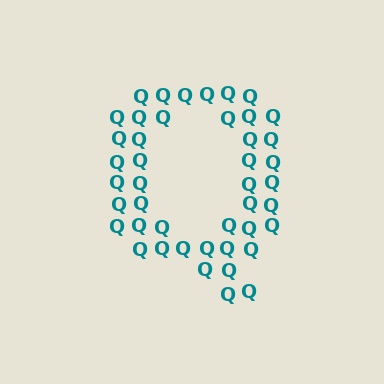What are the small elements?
The small elements are letter Q's.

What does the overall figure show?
The overall figure shows the letter Q.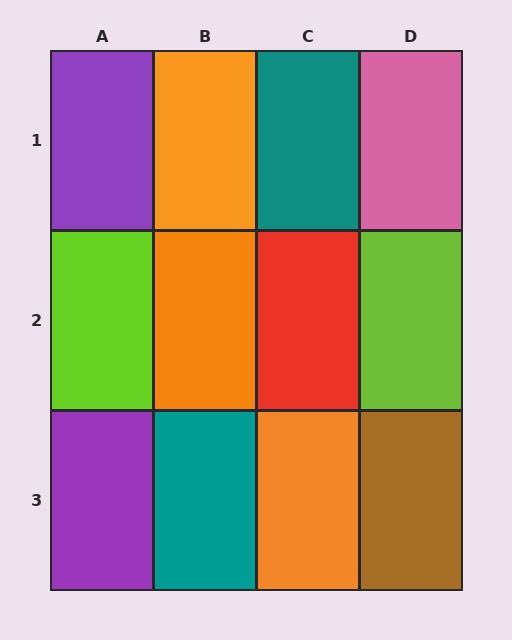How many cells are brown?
1 cell is brown.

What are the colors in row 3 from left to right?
Purple, teal, orange, brown.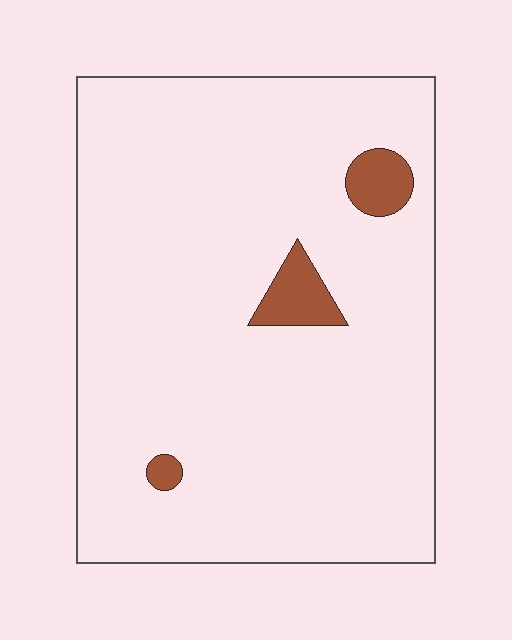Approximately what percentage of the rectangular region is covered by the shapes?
Approximately 5%.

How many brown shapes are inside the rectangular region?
3.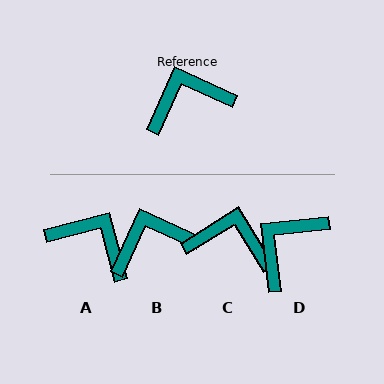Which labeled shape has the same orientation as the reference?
B.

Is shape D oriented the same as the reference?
No, it is off by about 30 degrees.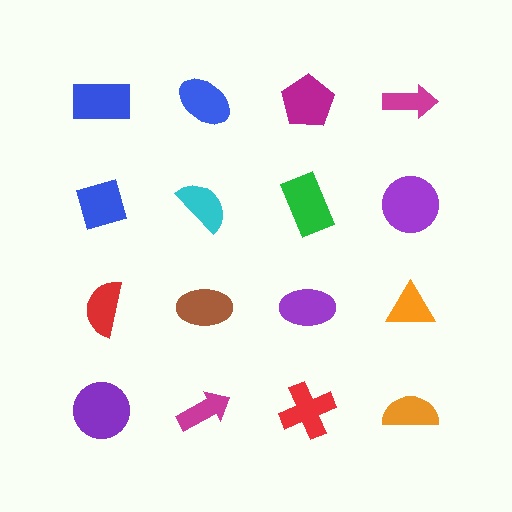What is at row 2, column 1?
A blue diamond.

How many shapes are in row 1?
4 shapes.